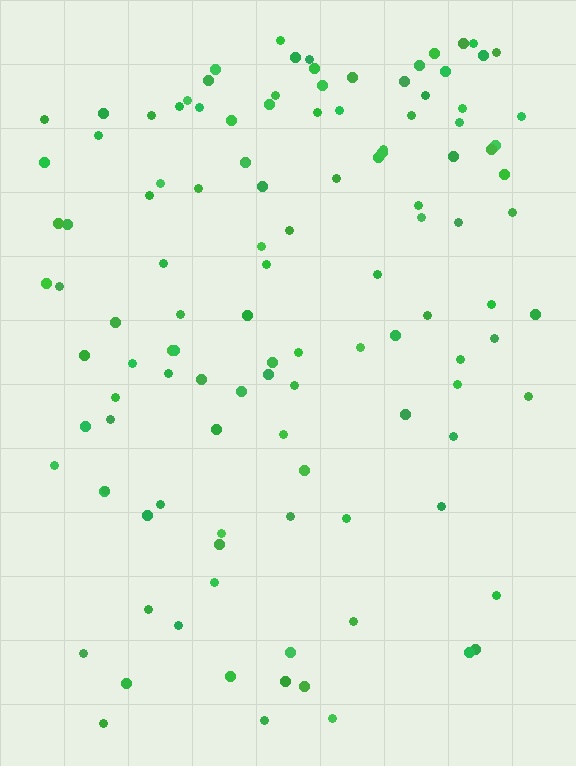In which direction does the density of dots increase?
From bottom to top, with the top side densest.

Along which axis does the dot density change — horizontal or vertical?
Vertical.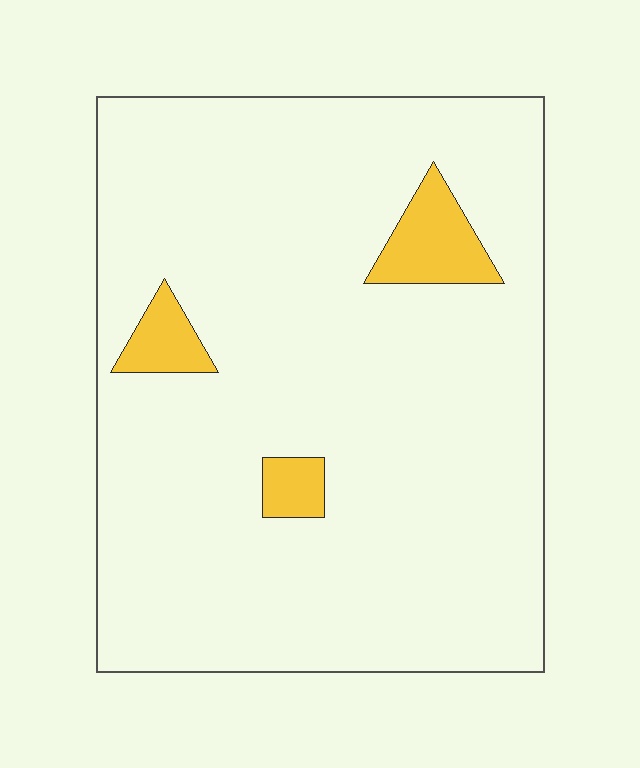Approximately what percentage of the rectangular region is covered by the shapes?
Approximately 5%.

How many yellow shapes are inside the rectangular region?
3.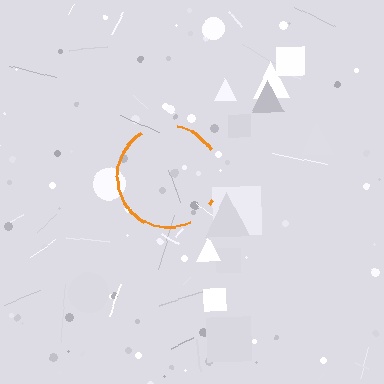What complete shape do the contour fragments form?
The contour fragments form a circle.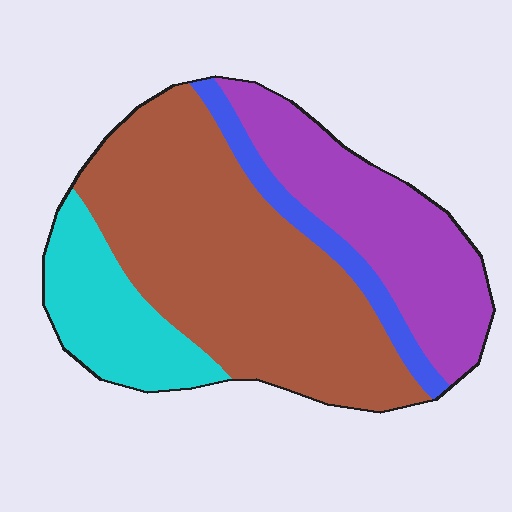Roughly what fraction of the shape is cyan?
Cyan covers 16% of the shape.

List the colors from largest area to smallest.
From largest to smallest: brown, purple, cyan, blue.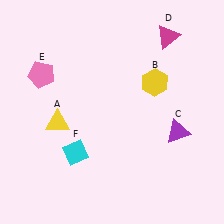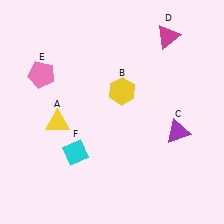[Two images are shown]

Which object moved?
The yellow hexagon (B) moved left.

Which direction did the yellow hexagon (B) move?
The yellow hexagon (B) moved left.